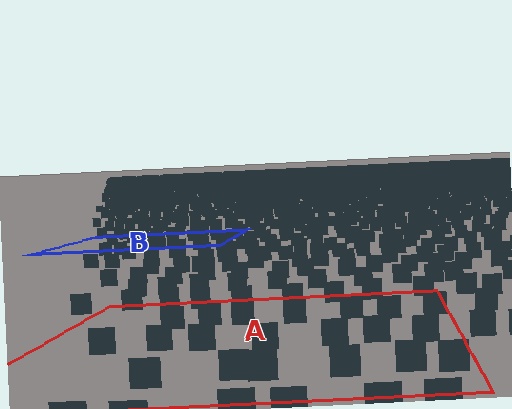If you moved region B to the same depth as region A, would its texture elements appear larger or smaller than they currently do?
They would appear larger. At a closer depth, the same texture elements are projected at a bigger on-screen size.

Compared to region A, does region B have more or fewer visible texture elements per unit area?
Region B has more texture elements per unit area — they are packed more densely because it is farther away.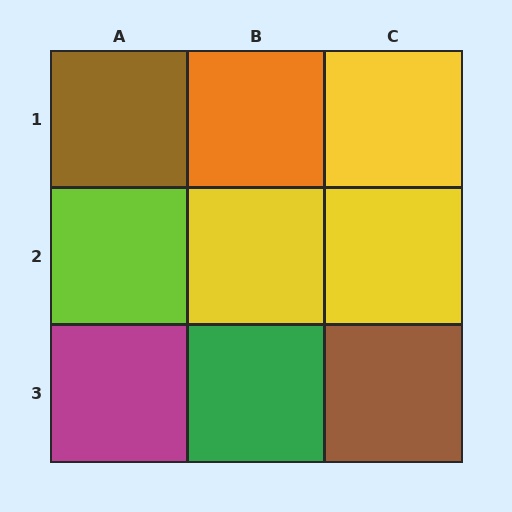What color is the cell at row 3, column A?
Magenta.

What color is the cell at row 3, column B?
Green.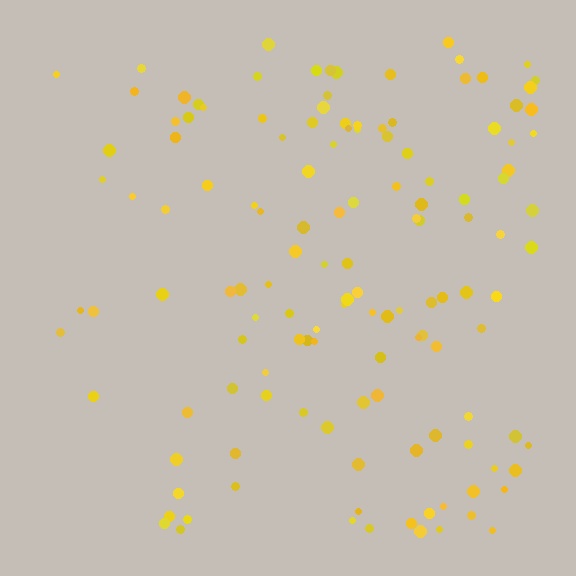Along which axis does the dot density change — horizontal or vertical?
Horizontal.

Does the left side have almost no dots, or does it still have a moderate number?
Still a moderate number, just noticeably fewer than the right.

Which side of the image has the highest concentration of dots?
The right.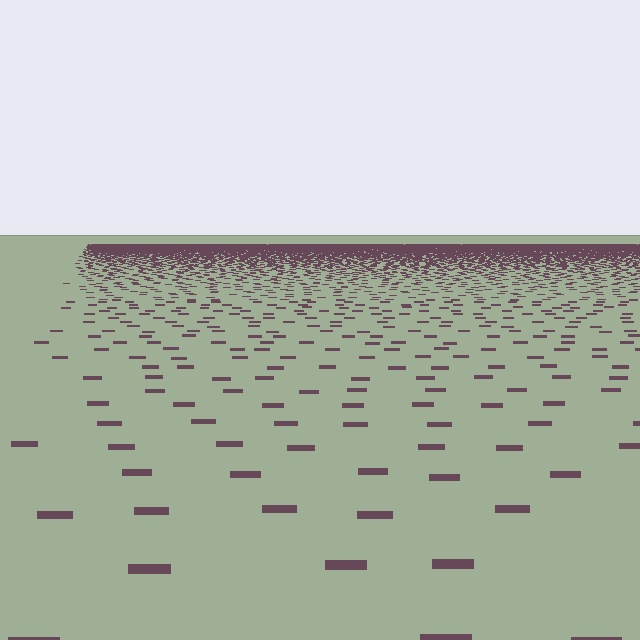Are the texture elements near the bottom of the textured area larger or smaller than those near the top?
Larger. Near the bottom, elements are closer to the viewer and appear at a bigger on-screen size.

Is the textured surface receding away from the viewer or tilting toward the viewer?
The surface is receding away from the viewer. Texture elements get smaller and denser toward the top.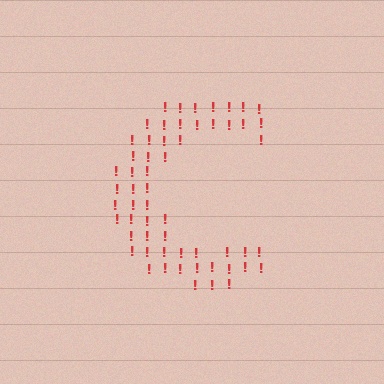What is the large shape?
The large shape is the letter C.